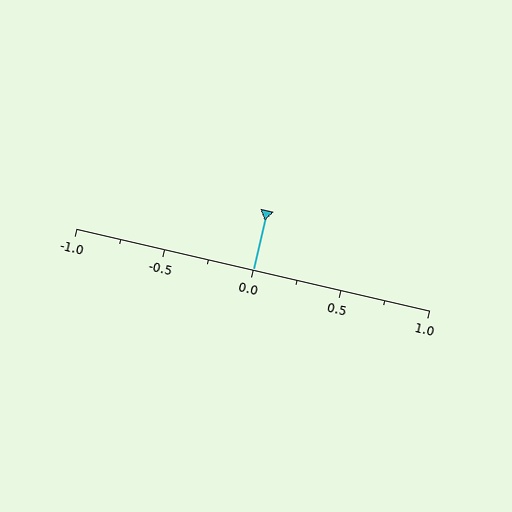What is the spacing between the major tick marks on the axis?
The major ticks are spaced 0.5 apart.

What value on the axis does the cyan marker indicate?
The marker indicates approximately 0.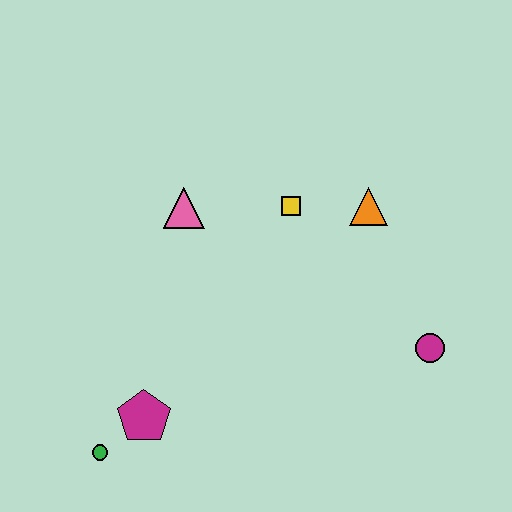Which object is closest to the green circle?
The magenta pentagon is closest to the green circle.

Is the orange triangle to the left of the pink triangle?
No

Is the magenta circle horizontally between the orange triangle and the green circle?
No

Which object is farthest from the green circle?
The orange triangle is farthest from the green circle.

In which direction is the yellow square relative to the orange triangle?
The yellow square is to the left of the orange triangle.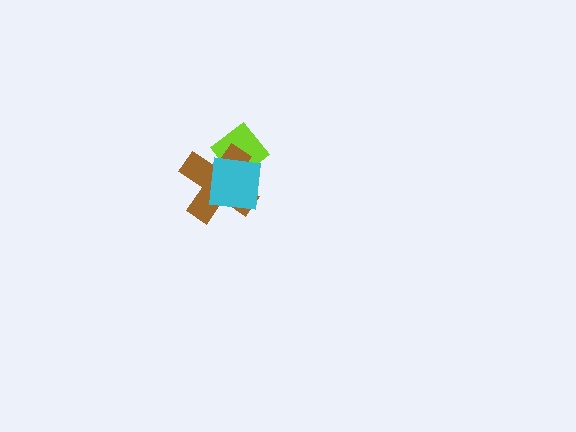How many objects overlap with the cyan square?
2 objects overlap with the cyan square.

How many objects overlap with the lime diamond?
2 objects overlap with the lime diamond.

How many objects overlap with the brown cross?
2 objects overlap with the brown cross.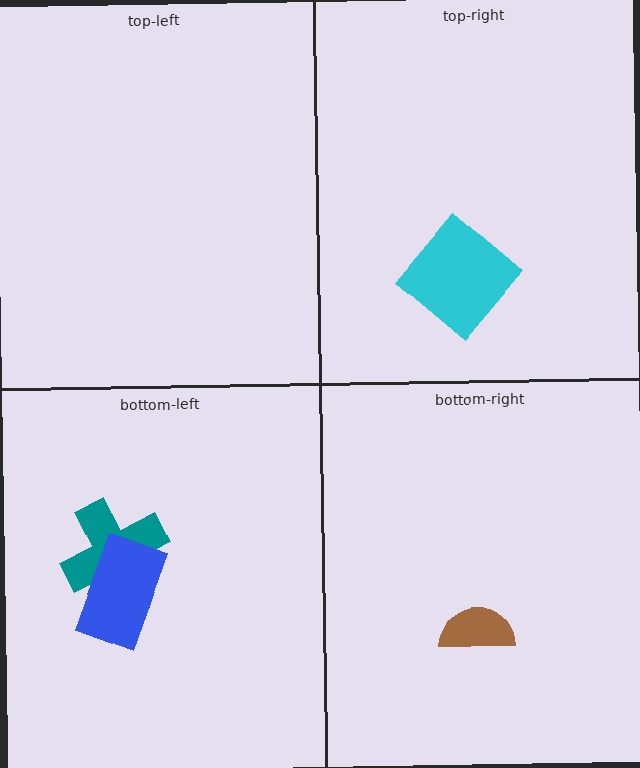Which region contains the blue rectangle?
The bottom-left region.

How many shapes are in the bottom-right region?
1.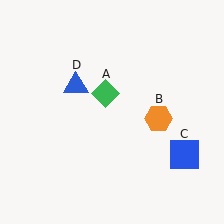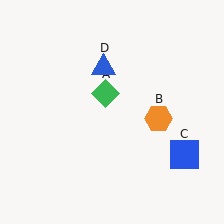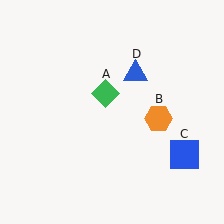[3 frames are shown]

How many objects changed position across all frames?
1 object changed position: blue triangle (object D).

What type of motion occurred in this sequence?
The blue triangle (object D) rotated clockwise around the center of the scene.